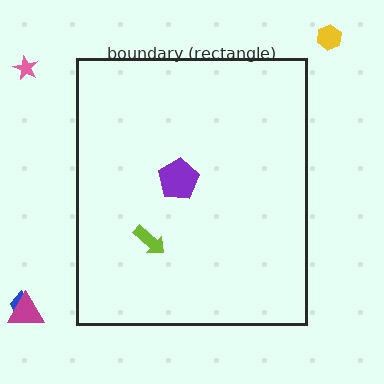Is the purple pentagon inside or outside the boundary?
Inside.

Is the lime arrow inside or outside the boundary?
Inside.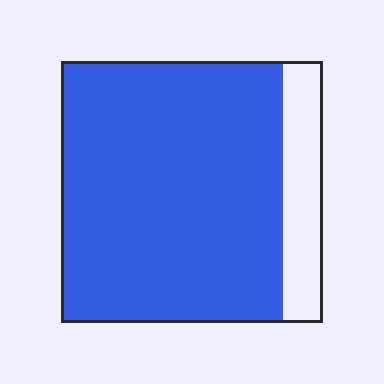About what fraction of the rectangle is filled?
About five sixths (5/6).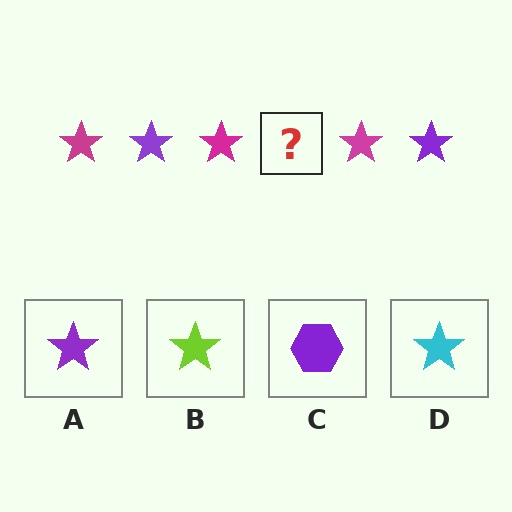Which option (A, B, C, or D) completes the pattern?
A.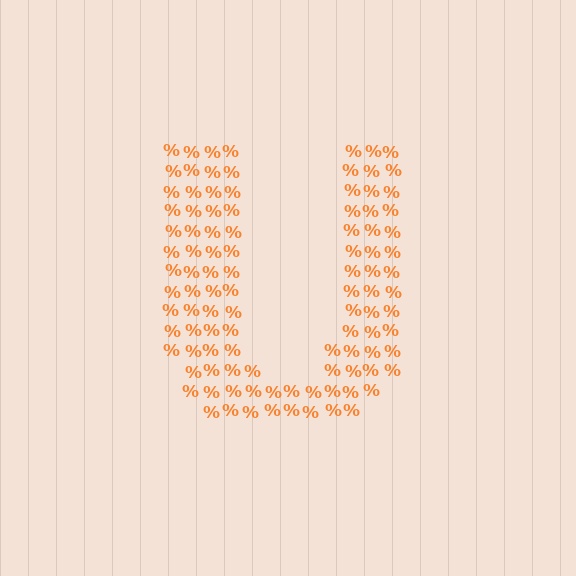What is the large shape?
The large shape is the letter U.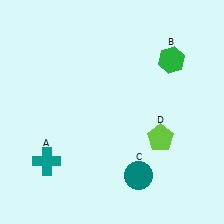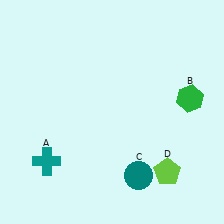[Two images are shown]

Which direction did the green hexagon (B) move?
The green hexagon (B) moved down.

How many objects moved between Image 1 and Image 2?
2 objects moved between the two images.